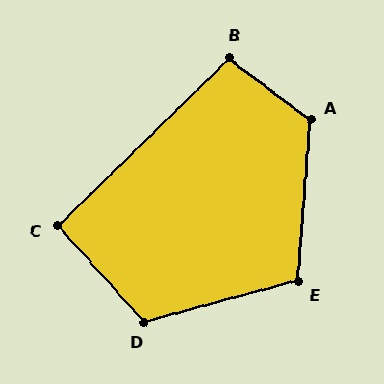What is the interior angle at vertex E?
Approximately 109 degrees (obtuse).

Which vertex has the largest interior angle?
A, at approximately 123 degrees.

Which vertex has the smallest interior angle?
C, at approximately 93 degrees.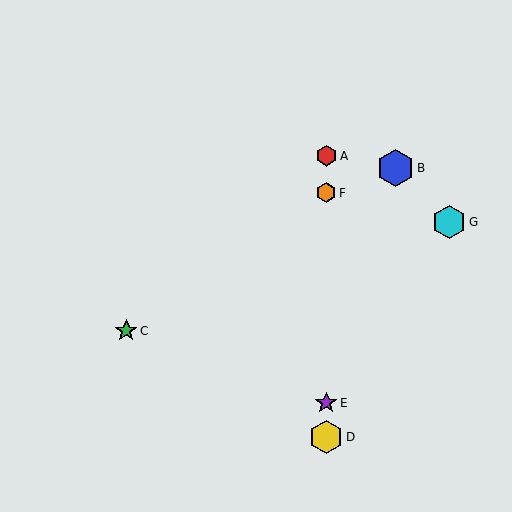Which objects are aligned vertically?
Objects A, D, E, F are aligned vertically.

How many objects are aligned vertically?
4 objects (A, D, E, F) are aligned vertically.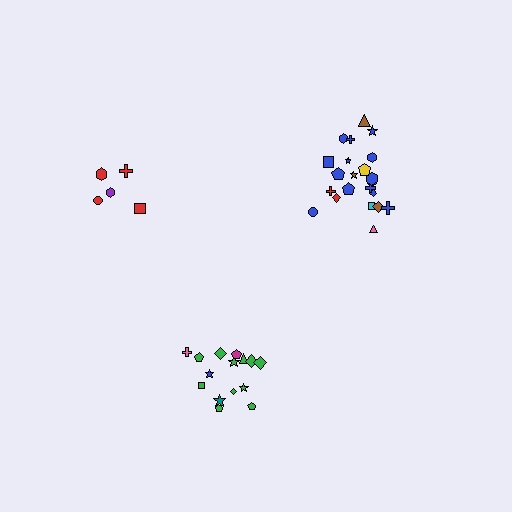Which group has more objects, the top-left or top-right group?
The top-right group.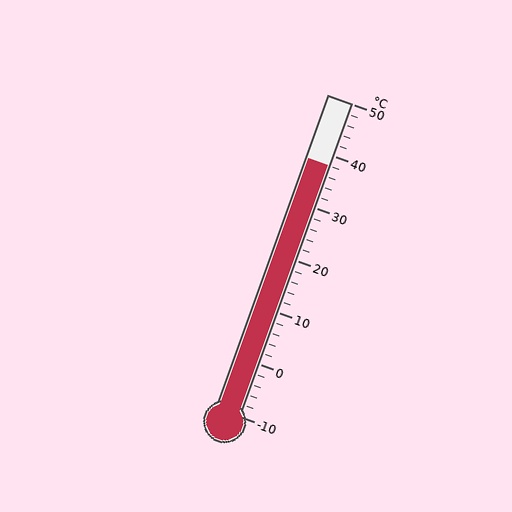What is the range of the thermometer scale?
The thermometer scale ranges from -10°C to 50°C.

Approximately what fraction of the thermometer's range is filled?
The thermometer is filled to approximately 80% of its range.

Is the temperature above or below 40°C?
The temperature is below 40°C.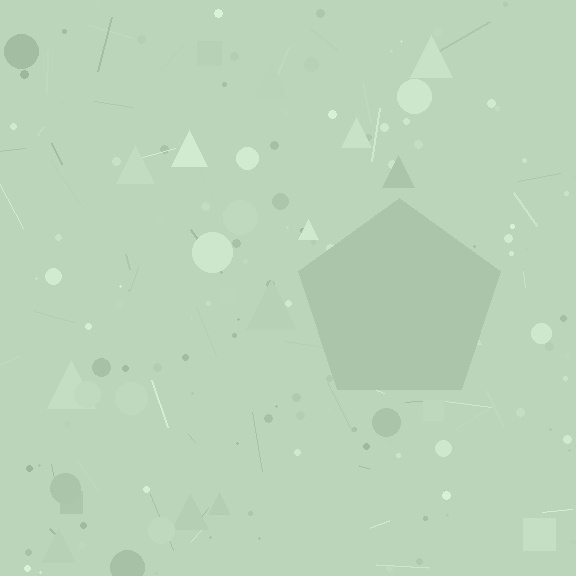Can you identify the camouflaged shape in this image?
The camouflaged shape is a pentagon.